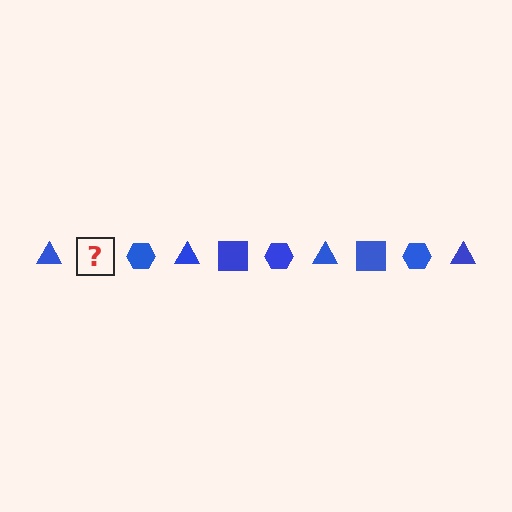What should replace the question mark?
The question mark should be replaced with a blue square.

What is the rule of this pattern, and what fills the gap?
The rule is that the pattern cycles through triangle, square, hexagon shapes in blue. The gap should be filled with a blue square.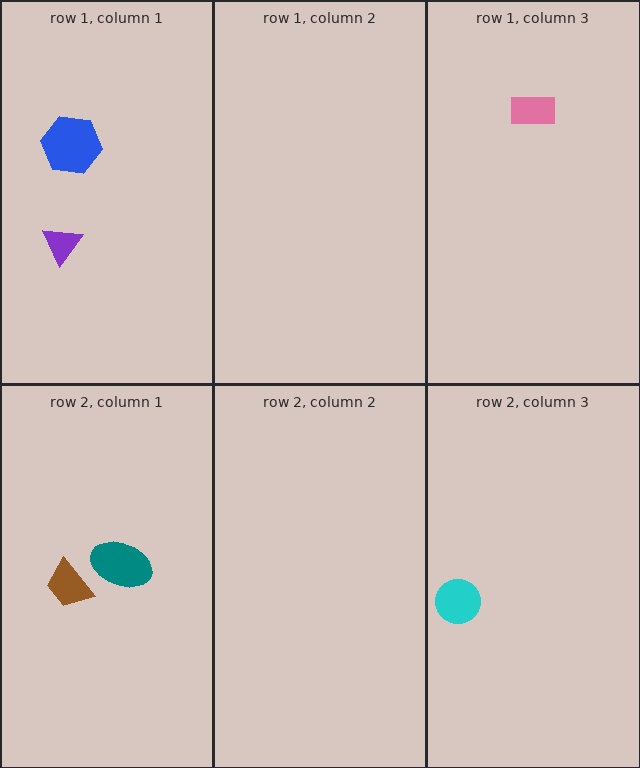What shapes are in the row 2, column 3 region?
The cyan circle.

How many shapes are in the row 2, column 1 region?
2.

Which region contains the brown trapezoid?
The row 2, column 1 region.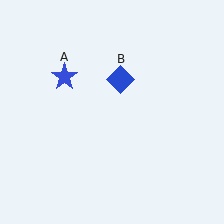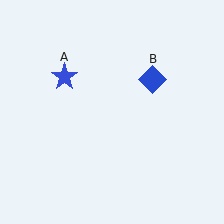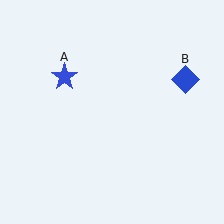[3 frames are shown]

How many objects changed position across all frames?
1 object changed position: blue diamond (object B).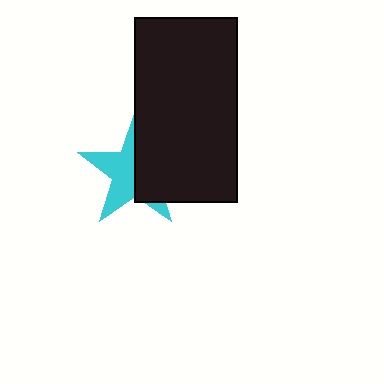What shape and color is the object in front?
The object in front is a black rectangle.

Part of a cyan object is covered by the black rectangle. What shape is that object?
It is a star.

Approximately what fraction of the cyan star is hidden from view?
Roughly 50% of the cyan star is hidden behind the black rectangle.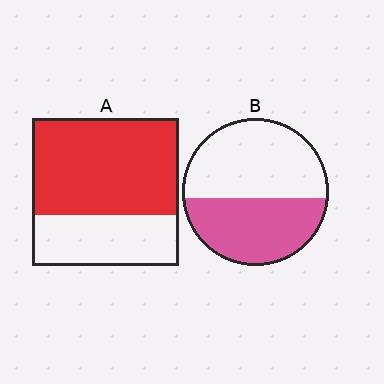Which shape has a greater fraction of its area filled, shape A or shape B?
Shape A.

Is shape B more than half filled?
No.